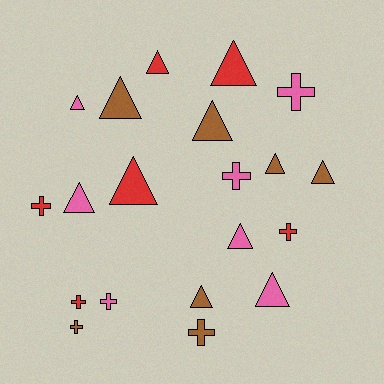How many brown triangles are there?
There are 5 brown triangles.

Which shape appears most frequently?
Triangle, with 12 objects.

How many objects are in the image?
There are 20 objects.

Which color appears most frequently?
Pink, with 7 objects.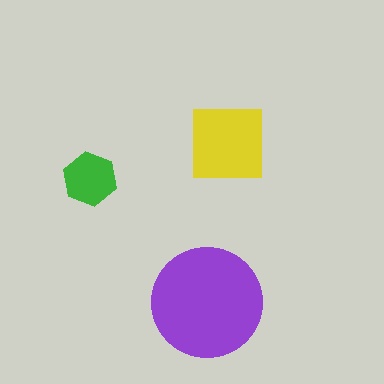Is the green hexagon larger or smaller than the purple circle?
Smaller.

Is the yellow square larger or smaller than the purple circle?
Smaller.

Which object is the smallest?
The green hexagon.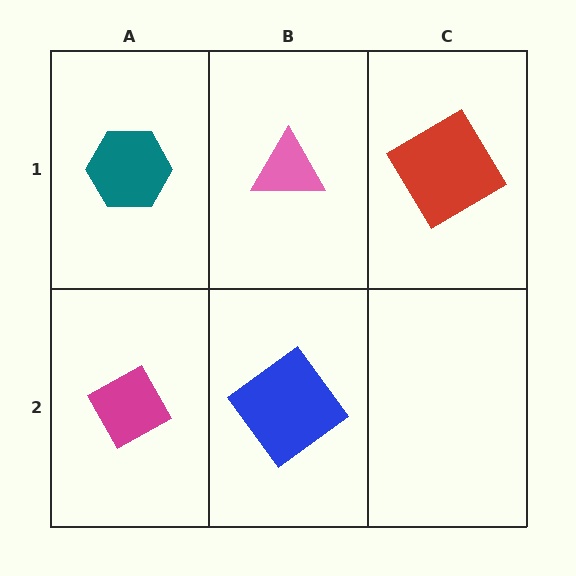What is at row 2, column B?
A blue diamond.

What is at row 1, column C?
A red diamond.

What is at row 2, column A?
A magenta diamond.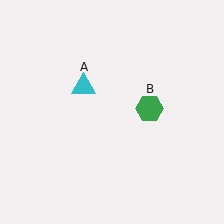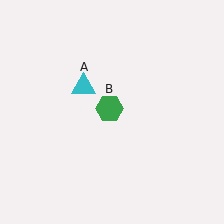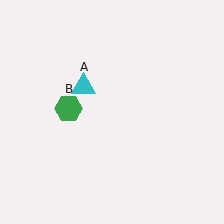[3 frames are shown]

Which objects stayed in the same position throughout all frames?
Cyan triangle (object A) remained stationary.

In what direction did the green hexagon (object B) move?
The green hexagon (object B) moved left.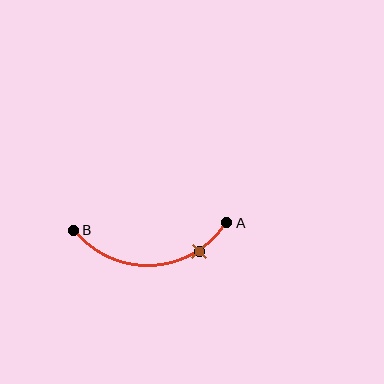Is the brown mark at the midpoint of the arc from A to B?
No. The brown mark lies on the arc but is closer to endpoint A. The arc midpoint would be at the point on the curve equidistant along the arc from both A and B.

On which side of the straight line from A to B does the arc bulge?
The arc bulges below the straight line connecting A and B.